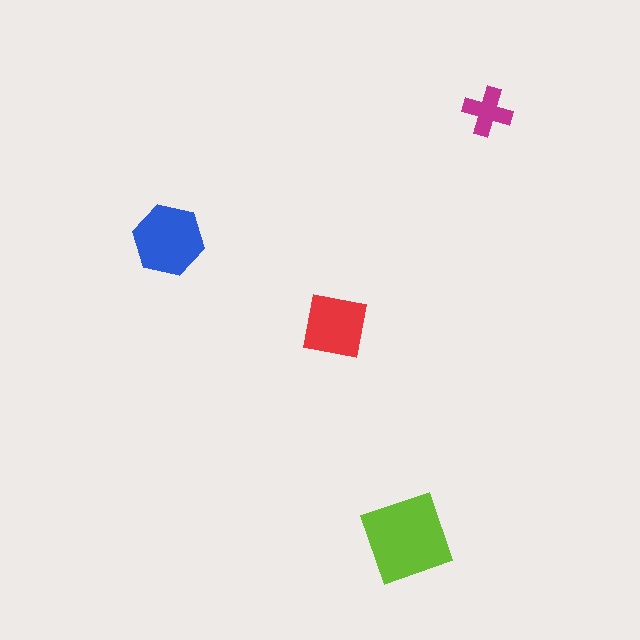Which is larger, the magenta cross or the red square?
The red square.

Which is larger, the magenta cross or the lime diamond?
The lime diamond.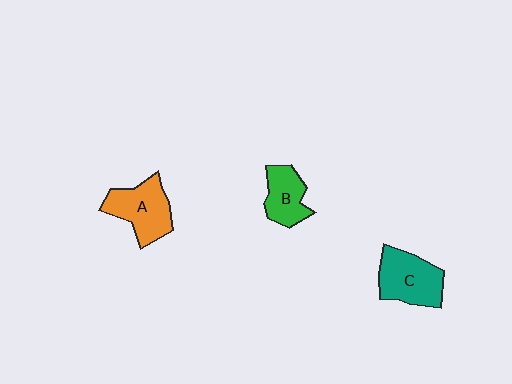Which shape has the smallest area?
Shape B (green).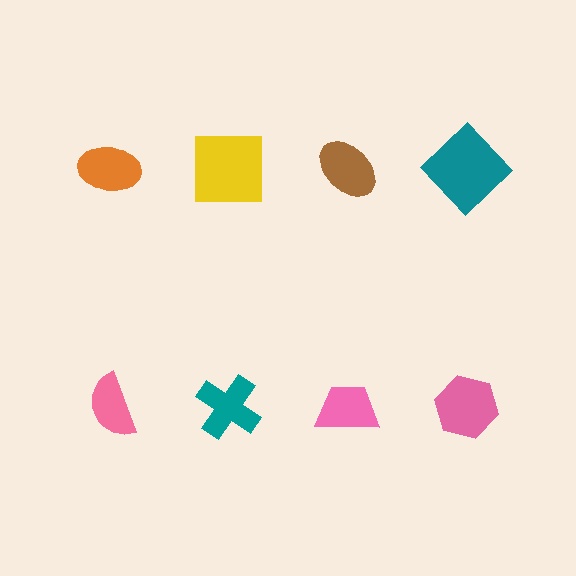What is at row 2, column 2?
A teal cross.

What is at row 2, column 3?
A pink trapezoid.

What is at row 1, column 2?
A yellow square.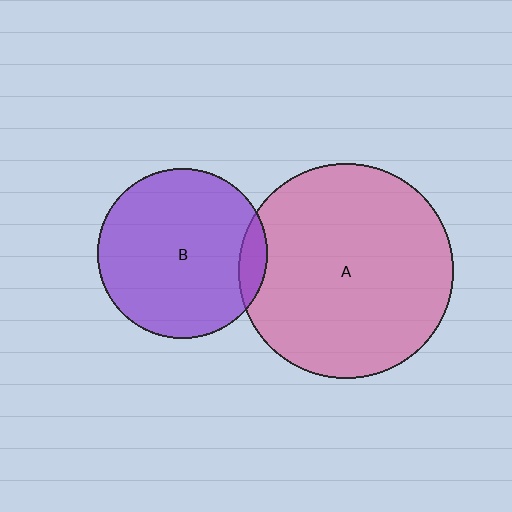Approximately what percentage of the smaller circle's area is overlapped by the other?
Approximately 10%.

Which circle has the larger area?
Circle A (pink).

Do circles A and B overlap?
Yes.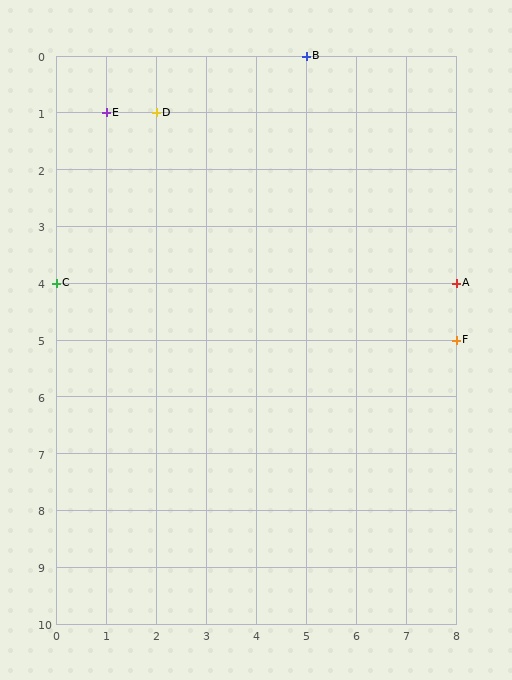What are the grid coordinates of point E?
Point E is at grid coordinates (1, 1).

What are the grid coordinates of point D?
Point D is at grid coordinates (2, 1).